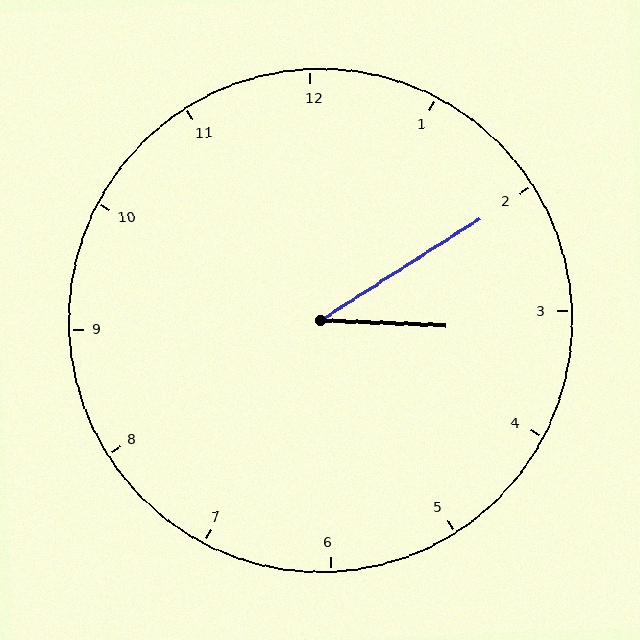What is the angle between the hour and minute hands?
Approximately 35 degrees.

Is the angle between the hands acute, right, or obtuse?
It is acute.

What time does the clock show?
3:10.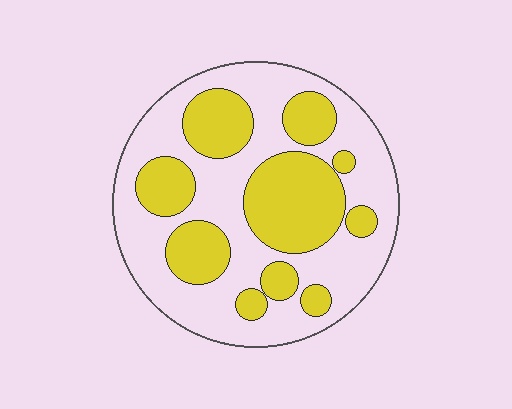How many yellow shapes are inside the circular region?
10.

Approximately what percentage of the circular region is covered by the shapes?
Approximately 40%.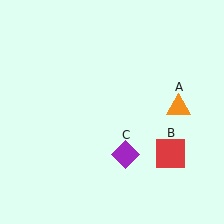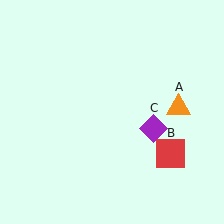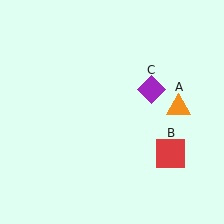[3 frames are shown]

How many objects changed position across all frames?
1 object changed position: purple diamond (object C).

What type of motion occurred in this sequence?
The purple diamond (object C) rotated counterclockwise around the center of the scene.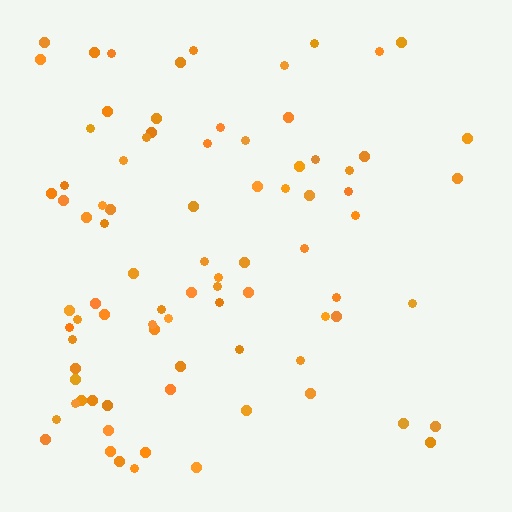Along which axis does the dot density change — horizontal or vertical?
Horizontal.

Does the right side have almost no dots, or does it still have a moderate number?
Still a moderate number, just noticeably fewer than the left.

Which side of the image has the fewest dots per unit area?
The right.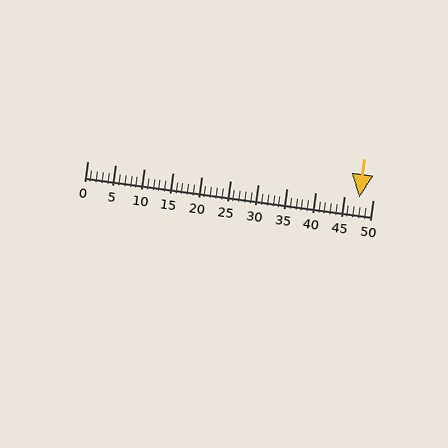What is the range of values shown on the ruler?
The ruler shows values from 0 to 50.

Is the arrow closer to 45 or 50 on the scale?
The arrow is closer to 50.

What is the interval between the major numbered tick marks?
The major tick marks are spaced 5 units apart.